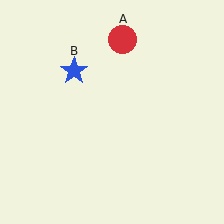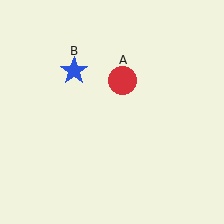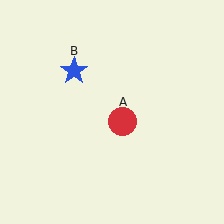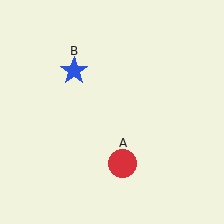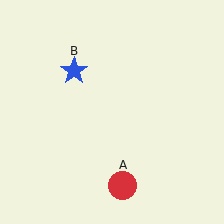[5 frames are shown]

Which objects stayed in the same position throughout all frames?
Blue star (object B) remained stationary.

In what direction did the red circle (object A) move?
The red circle (object A) moved down.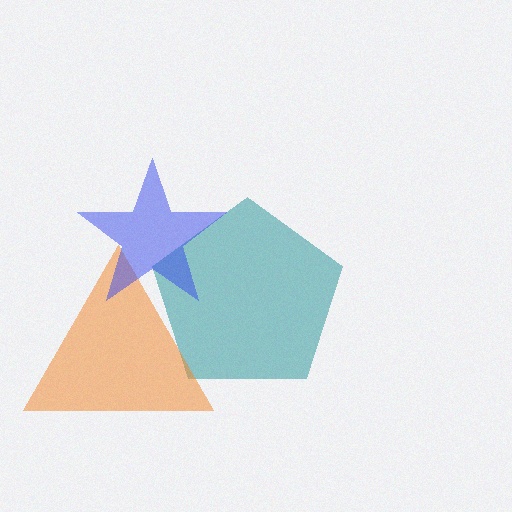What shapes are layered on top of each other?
The layered shapes are: a teal pentagon, an orange triangle, a blue star.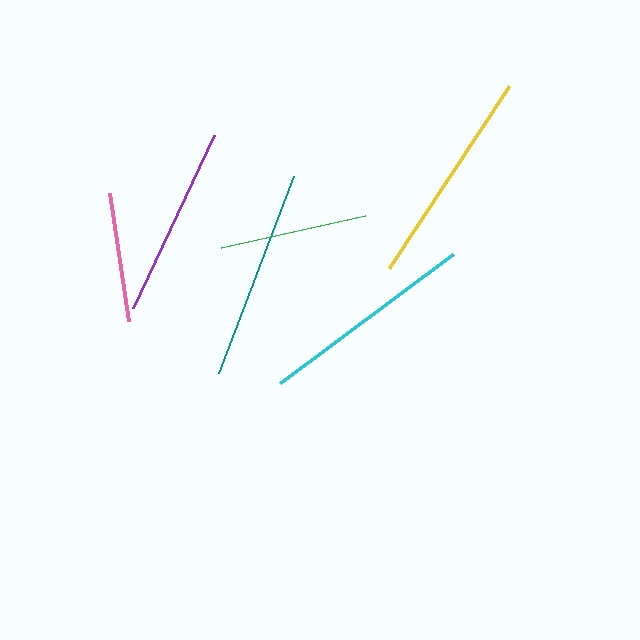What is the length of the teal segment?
The teal segment is approximately 211 pixels long.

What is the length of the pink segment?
The pink segment is approximately 129 pixels long.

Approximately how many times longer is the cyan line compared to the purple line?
The cyan line is approximately 1.1 times the length of the purple line.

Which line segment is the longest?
The yellow line is the longest at approximately 218 pixels.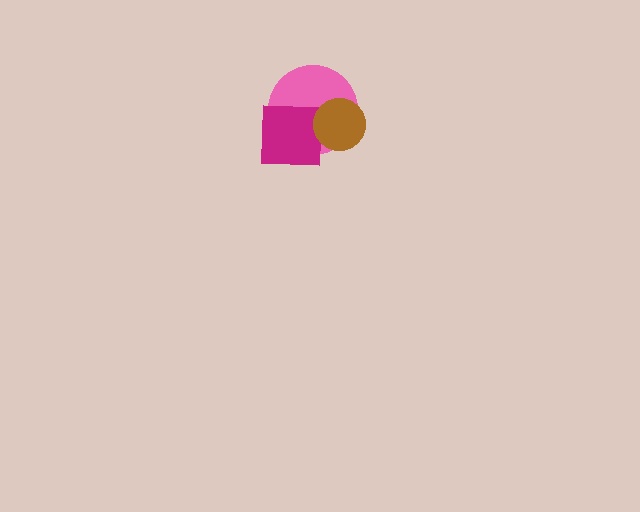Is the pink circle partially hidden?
Yes, it is partially covered by another shape.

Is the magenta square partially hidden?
Yes, it is partially covered by another shape.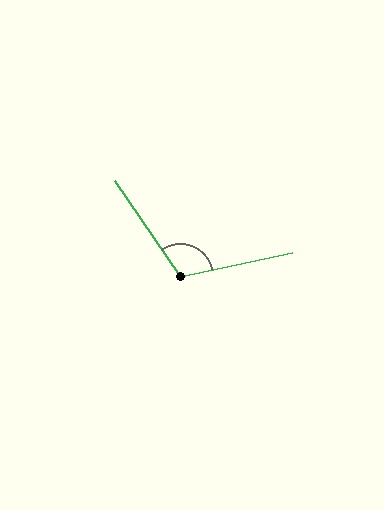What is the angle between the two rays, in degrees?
Approximately 113 degrees.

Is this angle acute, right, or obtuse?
It is obtuse.